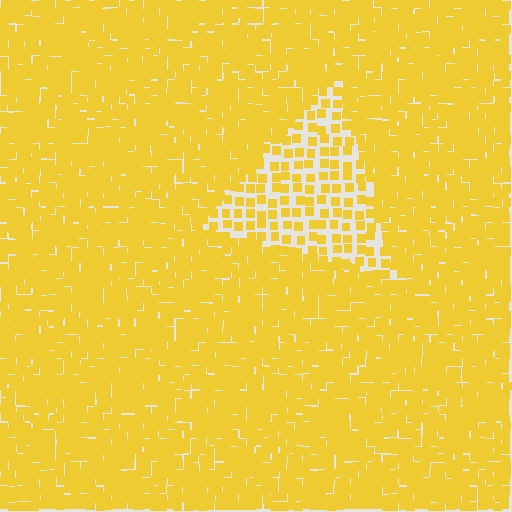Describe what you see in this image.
The image contains small yellow elements arranged at two different densities. A triangle-shaped region is visible where the elements are less densely packed than the surrounding area.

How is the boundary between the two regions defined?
The boundary is defined by a change in element density (approximately 2.3x ratio). All elements are the same color, size, and shape.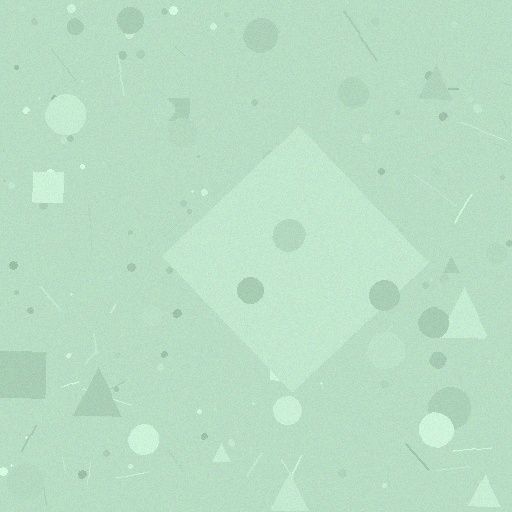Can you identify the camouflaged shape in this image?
The camouflaged shape is a diamond.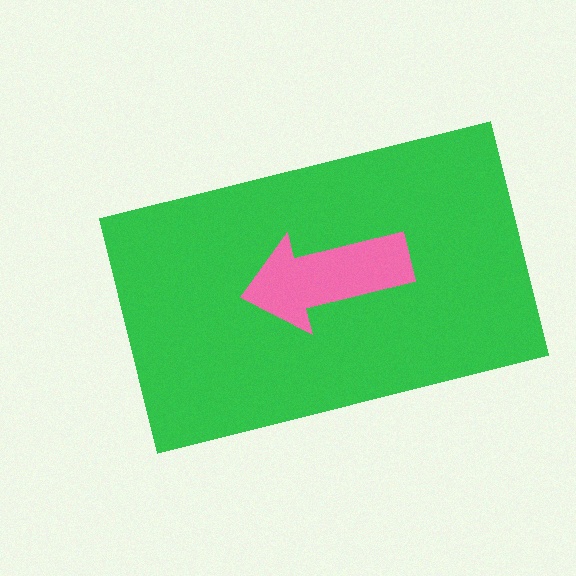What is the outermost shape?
The green rectangle.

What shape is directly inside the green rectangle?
The pink arrow.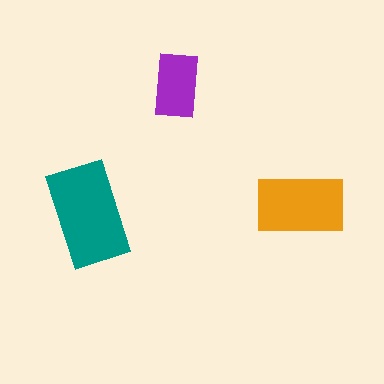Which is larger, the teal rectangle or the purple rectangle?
The teal one.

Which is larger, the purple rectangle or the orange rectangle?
The orange one.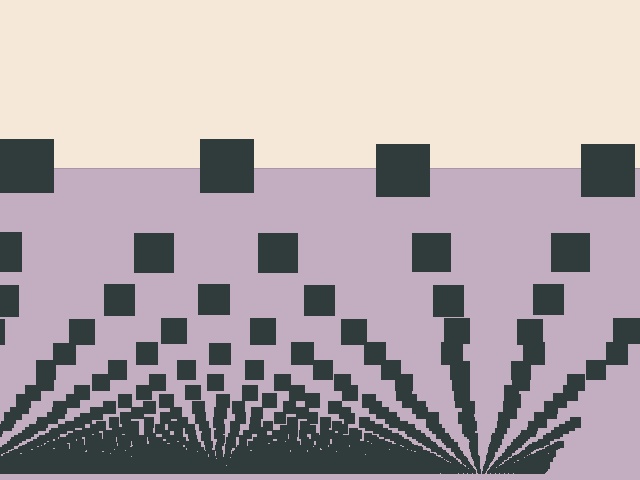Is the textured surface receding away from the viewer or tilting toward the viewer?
The surface appears to tilt toward the viewer. Texture elements get larger and sparser toward the top.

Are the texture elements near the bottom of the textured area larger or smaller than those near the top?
Smaller. The gradient is inverted — elements near the bottom are smaller and denser.